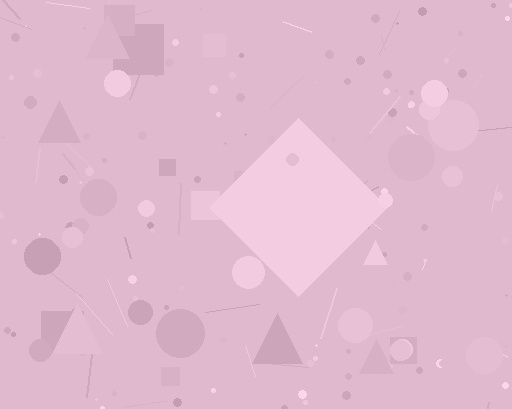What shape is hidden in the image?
A diamond is hidden in the image.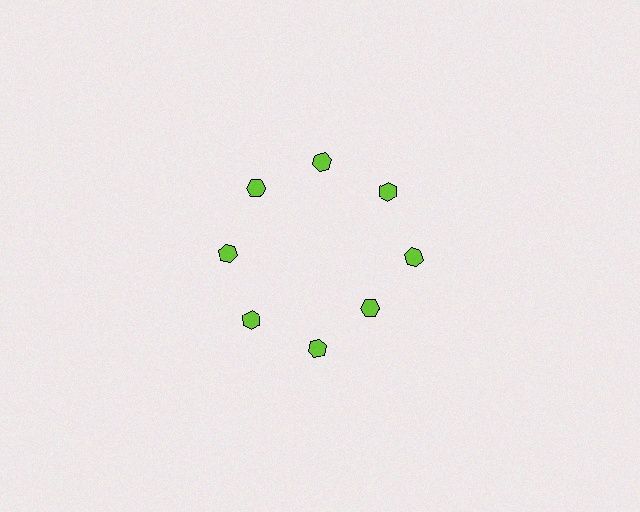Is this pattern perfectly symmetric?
No. The 8 lime hexagons are arranged in a ring, but one element near the 4 o'clock position is pulled inward toward the center, breaking the 8-fold rotational symmetry.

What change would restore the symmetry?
The symmetry would be restored by moving it outward, back onto the ring so that all 8 hexagons sit at equal angles and equal distance from the center.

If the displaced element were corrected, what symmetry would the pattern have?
It would have 8-fold rotational symmetry — the pattern would map onto itself every 45 degrees.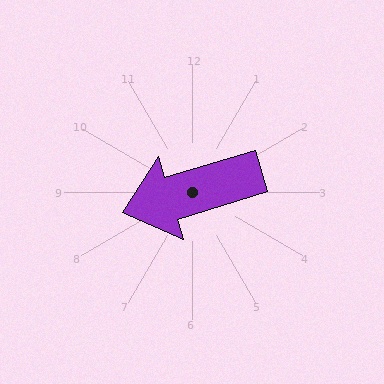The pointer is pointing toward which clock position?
Roughly 8 o'clock.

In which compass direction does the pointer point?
West.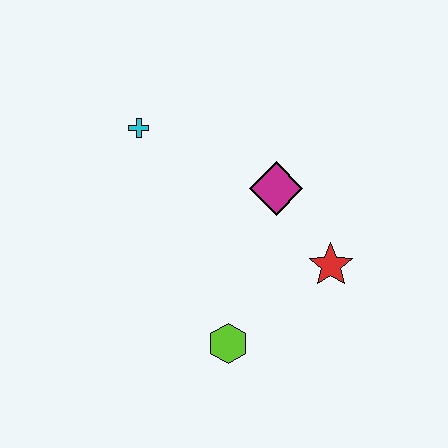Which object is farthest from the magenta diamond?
The lime hexagon is farthest from the magenta diamond.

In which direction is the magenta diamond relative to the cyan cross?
The magenta diamond is to the right of the cyan cross.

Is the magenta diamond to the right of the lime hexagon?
Yes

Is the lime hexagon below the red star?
Yes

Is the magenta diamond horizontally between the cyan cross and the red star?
Yes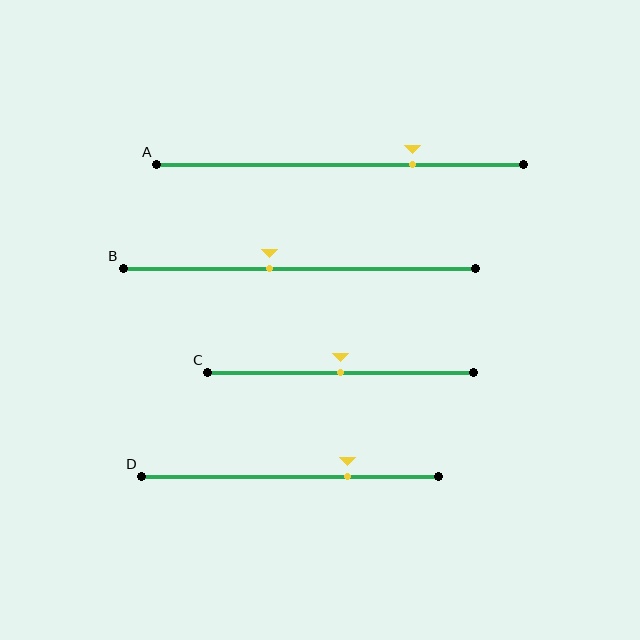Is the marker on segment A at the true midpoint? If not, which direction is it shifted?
No, the marker on segment A is shifted to the right by about 20% of the segment length.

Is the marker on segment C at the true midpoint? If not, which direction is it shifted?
Yes, the marker on segment C is at the true midpoint.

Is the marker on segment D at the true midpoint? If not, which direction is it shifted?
No, the marker on segment D is shifted to the right by about 19% of the segment length.